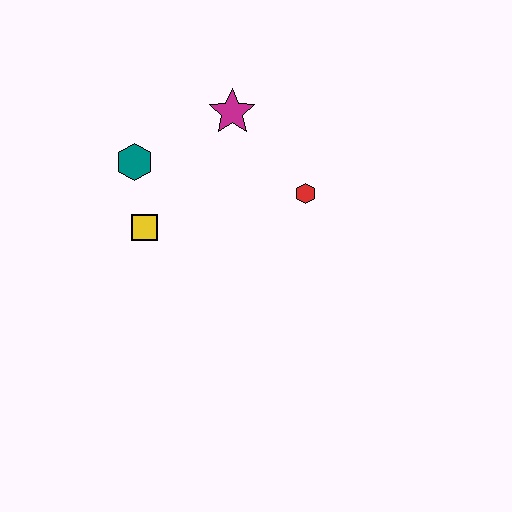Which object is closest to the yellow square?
The teal hexagon is closest to the yellow square.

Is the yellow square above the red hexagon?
No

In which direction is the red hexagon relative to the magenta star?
The red hexagon is below the magenta star.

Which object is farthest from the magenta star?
The yellow square is farthest from the magenta star.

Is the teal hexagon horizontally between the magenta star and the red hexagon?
No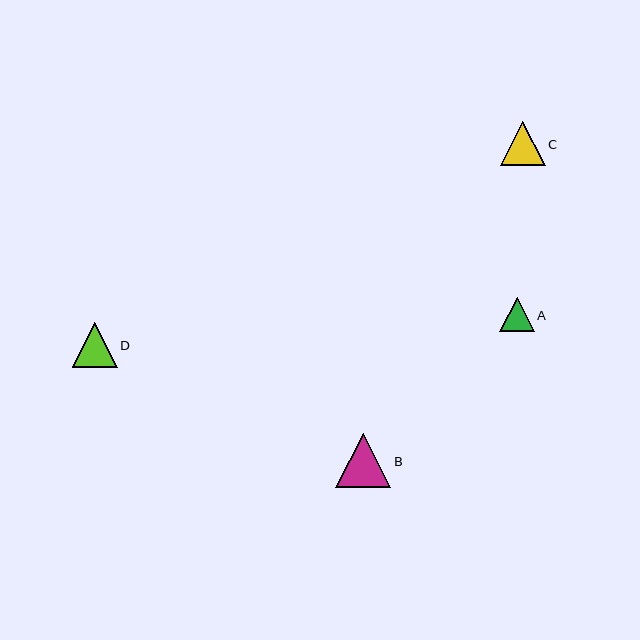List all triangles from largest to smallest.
From largest to smallest: B, D, C, A.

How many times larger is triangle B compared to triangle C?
Triangle B is approximately 1.2 times the size of triangle C.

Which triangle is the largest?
Triangle B is the largest with a size of approximately 55 pixels.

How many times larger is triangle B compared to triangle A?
Triangle B is approximately 1.6 times the size of triangle A.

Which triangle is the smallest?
Triangle A is the smallest with a size of approximately 35 pixels.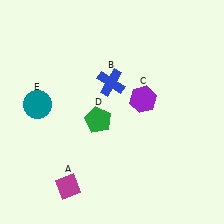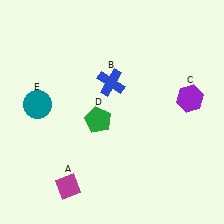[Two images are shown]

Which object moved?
The purple hexagon (C) moved right.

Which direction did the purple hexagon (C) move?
The purple hexagon (C) moved right.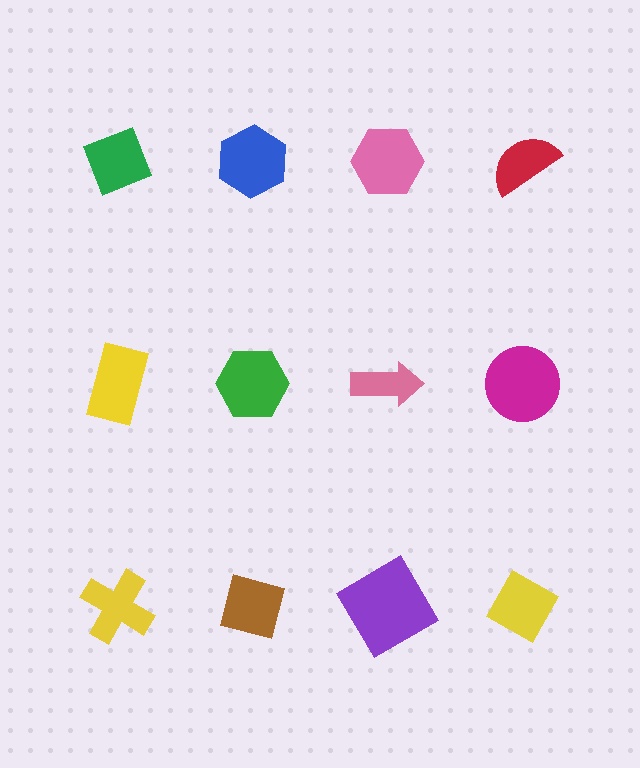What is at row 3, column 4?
A yellow diamond.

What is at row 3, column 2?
A brown diamond.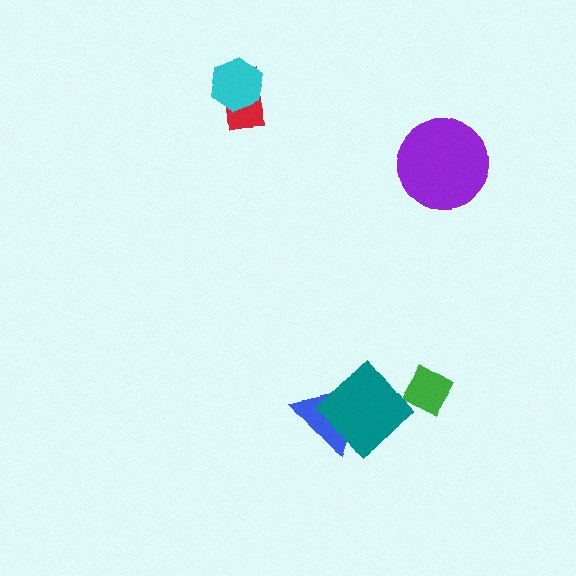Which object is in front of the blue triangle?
The teal diamond is in front of the blue triangle.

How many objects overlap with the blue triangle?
1 object overlaps with the blue triangle.